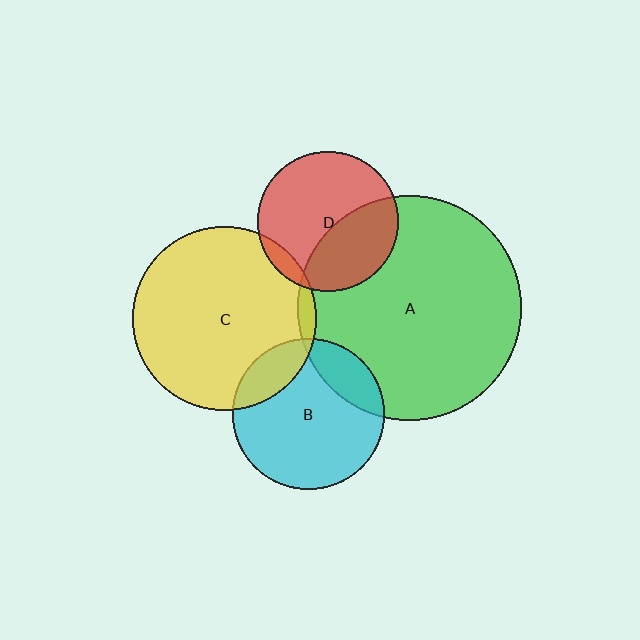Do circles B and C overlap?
Yes.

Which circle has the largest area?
Circle A (green).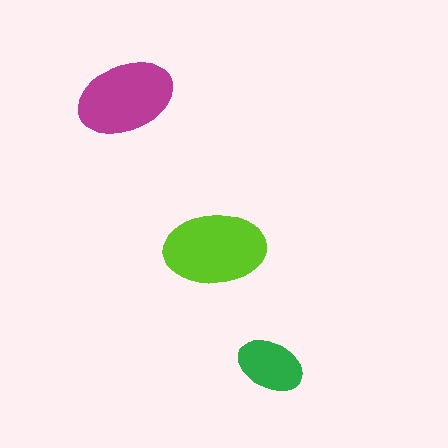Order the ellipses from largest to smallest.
the lime one, the magenta one, the green one.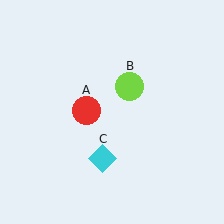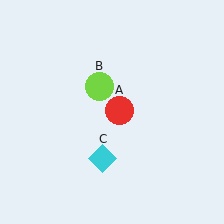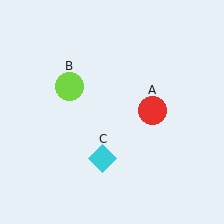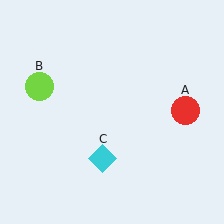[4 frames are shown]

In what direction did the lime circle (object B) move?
The lime circle (object B) moved left.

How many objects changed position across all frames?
2 objects changed position: red circle (object A), lime circle (object B).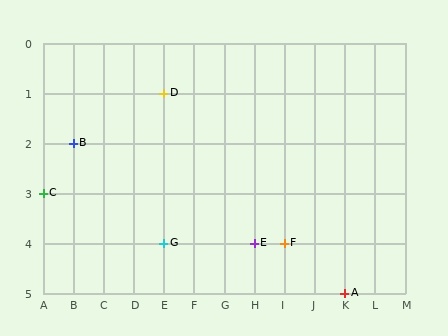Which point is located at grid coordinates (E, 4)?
Point G is at (E, 4).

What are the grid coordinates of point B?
Point B is at grid coordinates (B, 2).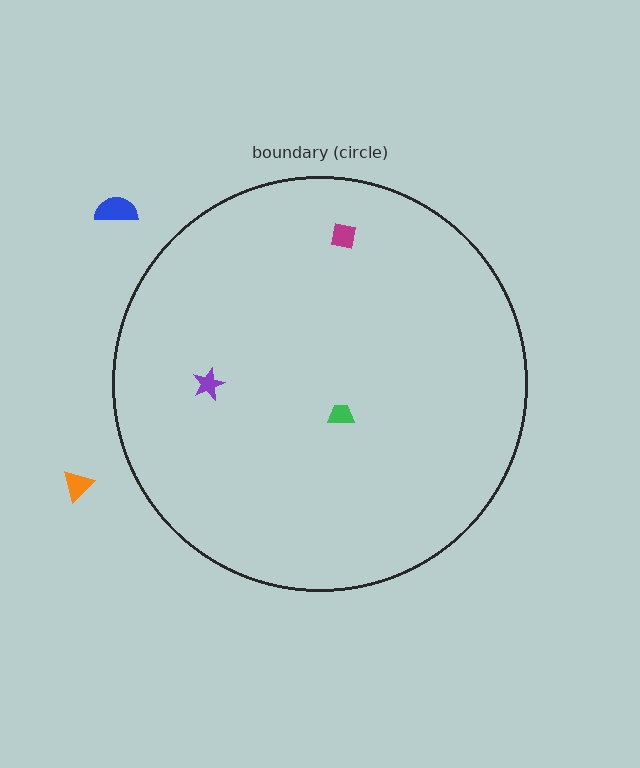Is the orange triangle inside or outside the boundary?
Outside.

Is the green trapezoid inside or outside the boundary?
Inside.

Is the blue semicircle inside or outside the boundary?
Outside.